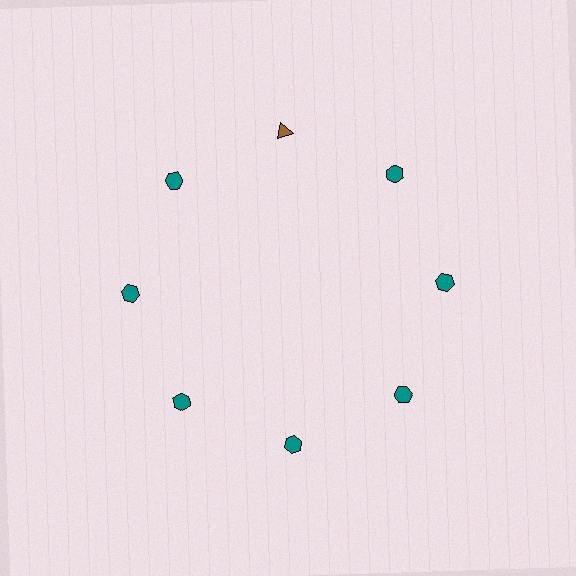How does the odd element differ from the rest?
It differs in both color (brown instead of teal) and shape (triangle instead of hexagon).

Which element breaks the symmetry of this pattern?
The brown triangle at roughly the 12 o'clock position breaks the symmetry. All other shapes are teal hexagons.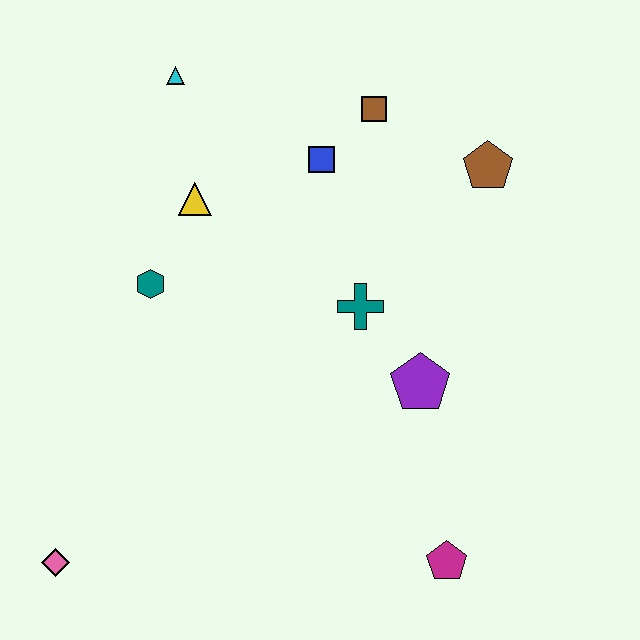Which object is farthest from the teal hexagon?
The magenta pentagon is farthest from the teal hexagon.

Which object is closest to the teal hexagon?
The yellow triangle is closest to the teal hexagon.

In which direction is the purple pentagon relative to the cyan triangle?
The purple pentagon is below the cyan triangle.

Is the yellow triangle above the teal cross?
Yes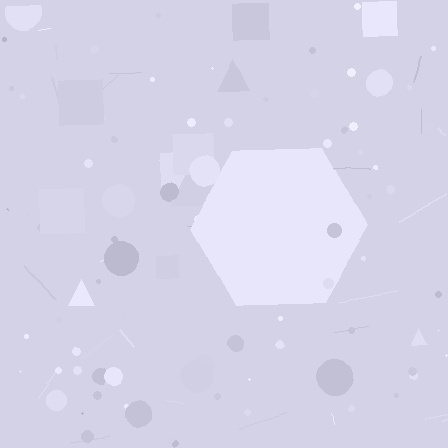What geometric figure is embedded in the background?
A hexagon is embedded in the background.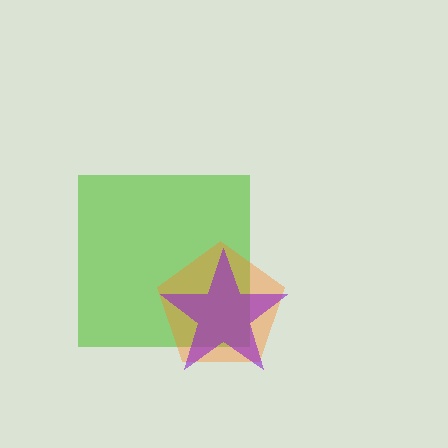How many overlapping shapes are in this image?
There are 3 overlapping shapes in the image.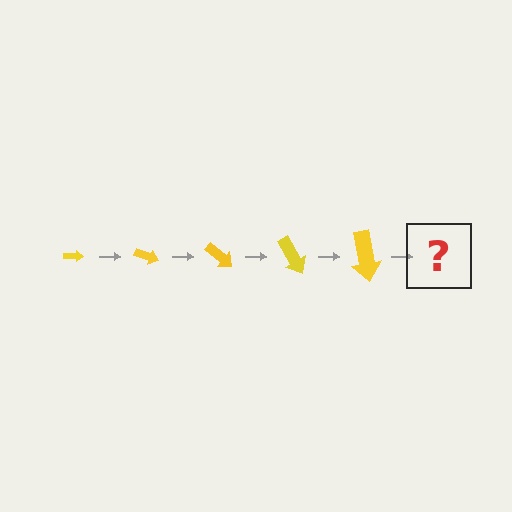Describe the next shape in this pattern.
It should be an arrow, larger than the previous one and rotated 100 degrees from the start.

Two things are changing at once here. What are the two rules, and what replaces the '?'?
The two rules are that the arrow grows larger each step and it rotates 20 degrees each step. The '?' should be an arrow, larger than the previous one and rotated 100 degrees from the start.